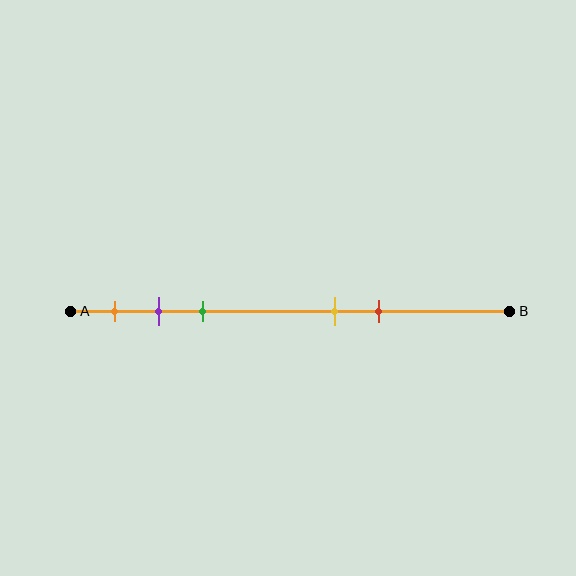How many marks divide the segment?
There are 5 marks dividing the segment.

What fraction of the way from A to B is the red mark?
The red mark is approximately 70% (0.7) of the way from A to B.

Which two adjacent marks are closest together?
The purple and green marks are the closest adjacent pair.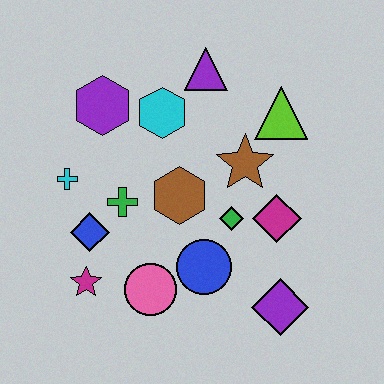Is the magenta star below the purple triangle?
Yes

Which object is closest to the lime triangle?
The brown star is closest to the lime triangle.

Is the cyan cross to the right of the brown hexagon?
No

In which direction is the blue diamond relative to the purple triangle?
The blue diamond is below the purple triangle.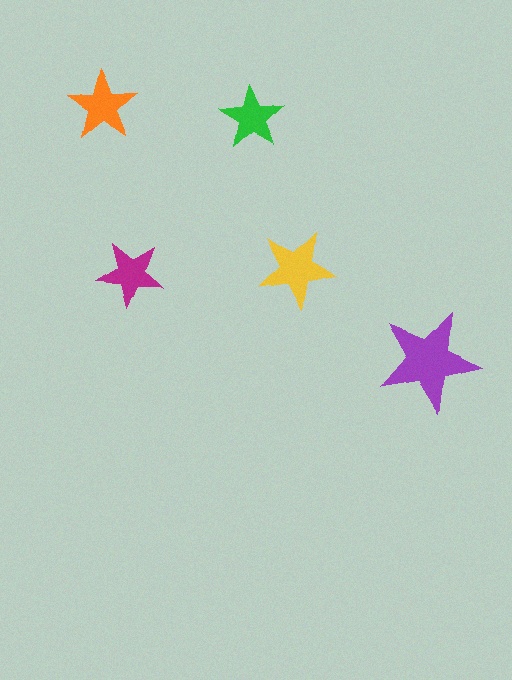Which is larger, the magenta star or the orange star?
The orange one.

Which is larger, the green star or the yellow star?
The yellow one.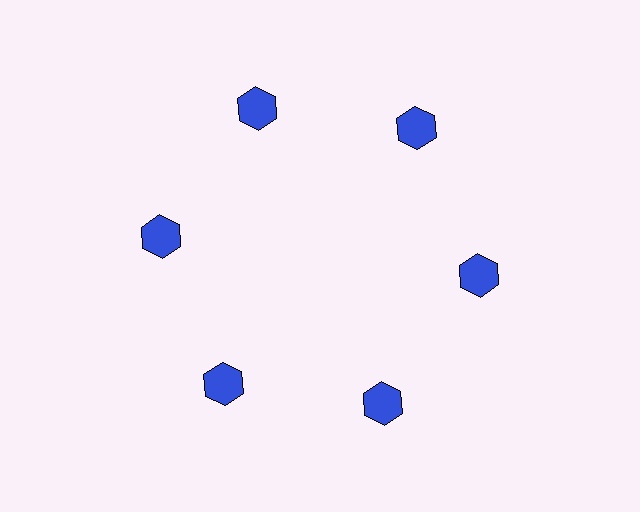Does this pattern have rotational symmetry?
Yes, this pattern has 6-fold rotational symmetry. It looks the same after rotating 60 degrees around the center.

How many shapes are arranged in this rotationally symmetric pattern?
There are 6 shapes, arranged in 6 groups of 1.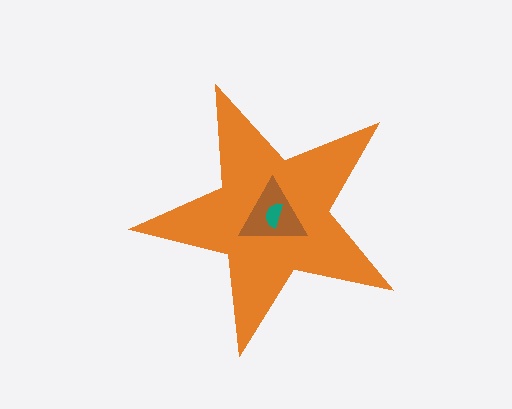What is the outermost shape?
The orange star.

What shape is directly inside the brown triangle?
The teal semicircle.